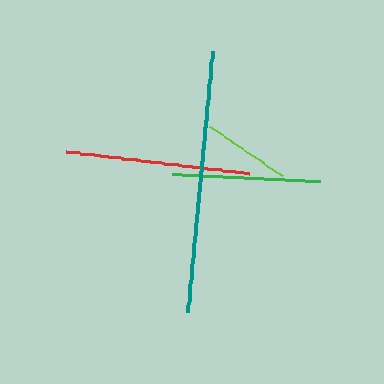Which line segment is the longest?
The teal line is the longest at approximately 263 pixels.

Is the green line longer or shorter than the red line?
The red line is longer than the green line.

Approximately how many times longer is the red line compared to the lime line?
The red line is approximately 2.1 times the length of the lime line.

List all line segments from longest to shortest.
From longest to shortest: teal, red, green, lime.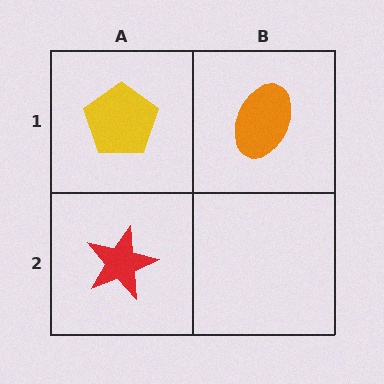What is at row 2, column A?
A red star.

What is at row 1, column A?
A yellow pentagon.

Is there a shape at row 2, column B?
No, that cell is empty.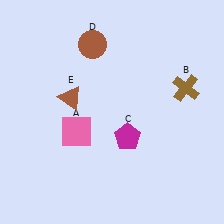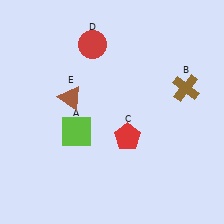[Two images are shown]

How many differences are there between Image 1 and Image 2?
There are 3 differences between the two images.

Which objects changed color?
A changed from pink to lime. C changed from magenta to red. D changed from brown to red.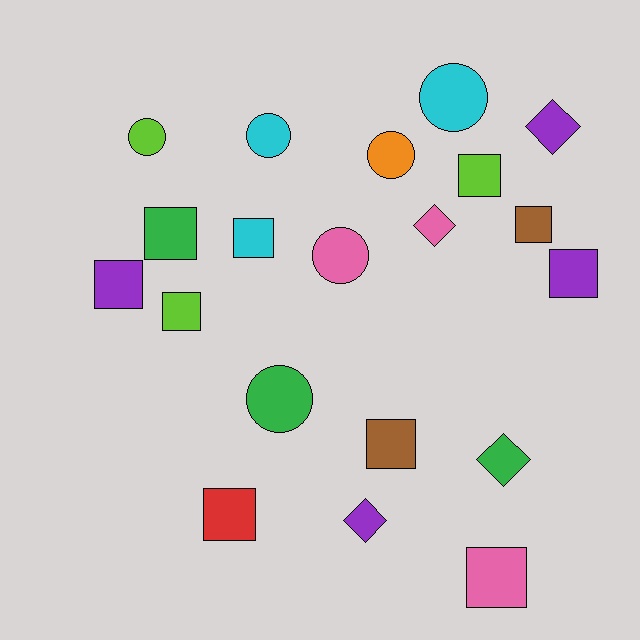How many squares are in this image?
There are 10 squares.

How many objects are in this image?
There are 20 objects.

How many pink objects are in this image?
There are 3 pink objects.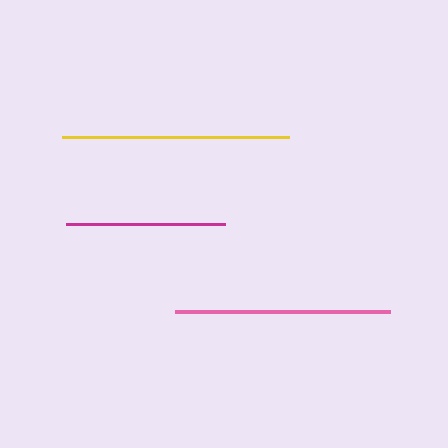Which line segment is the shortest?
The magenta line is the shortest at approximately 159 pixels.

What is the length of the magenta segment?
The magenta segment is approximately 159 pixels long.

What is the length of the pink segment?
The pink segment is approximately 215 pixels long.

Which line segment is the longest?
The yellow line is the longest at approximately 227 pixels.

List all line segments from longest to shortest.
From longest to shortest: yellow, pink, magenta.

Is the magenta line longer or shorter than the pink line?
The pink line is longer than the magenta line.